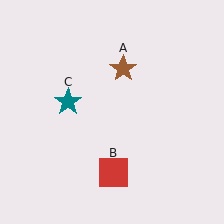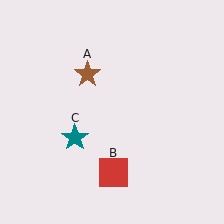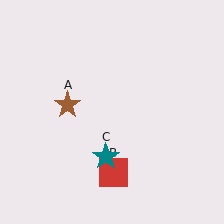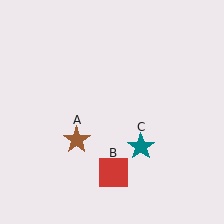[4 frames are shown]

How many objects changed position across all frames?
2 objects changed position: brown star (object A), teal star (object C).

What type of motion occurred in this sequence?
The brown star (object A), teal star (object C) rotated counterclockwise around the center of the scene.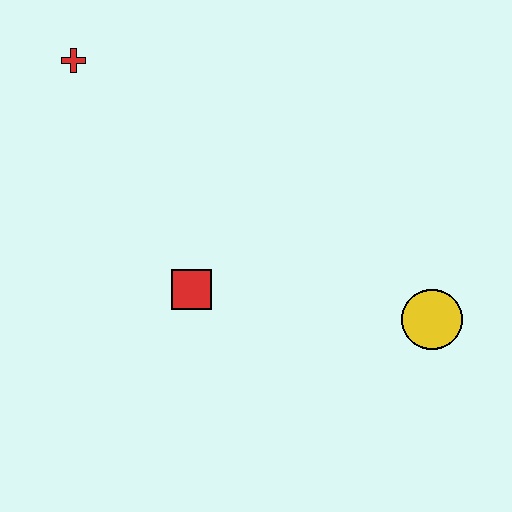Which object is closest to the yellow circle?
The red square is closest to the yellow circle.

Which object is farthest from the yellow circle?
The red cross is farthest from the yellow circle.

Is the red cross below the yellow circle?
No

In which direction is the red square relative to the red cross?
The red square is below the red cross.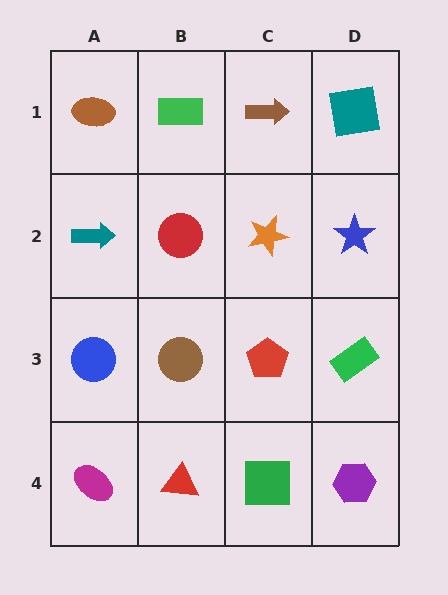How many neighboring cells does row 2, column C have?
4.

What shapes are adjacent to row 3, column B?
A red circle (row 2, column B), a red triangle (row 4, column B), a blue circle (row 3, column A), a red pentagon (row 3, column C).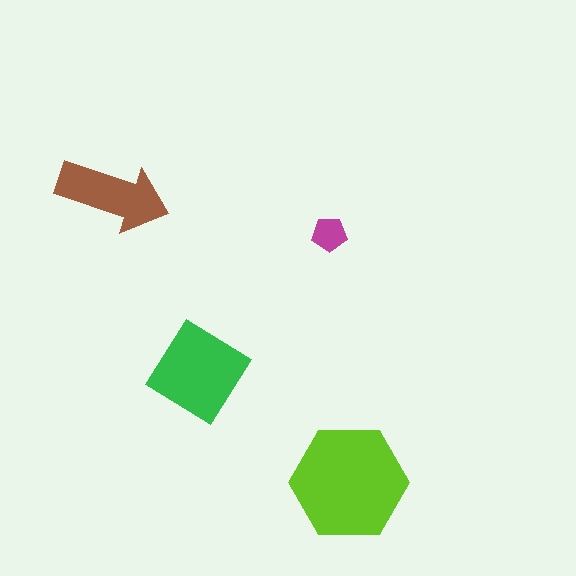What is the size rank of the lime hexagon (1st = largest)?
1st.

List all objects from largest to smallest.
The lime hexagon, the green diamond, the brown arrow, the magenta pentagon.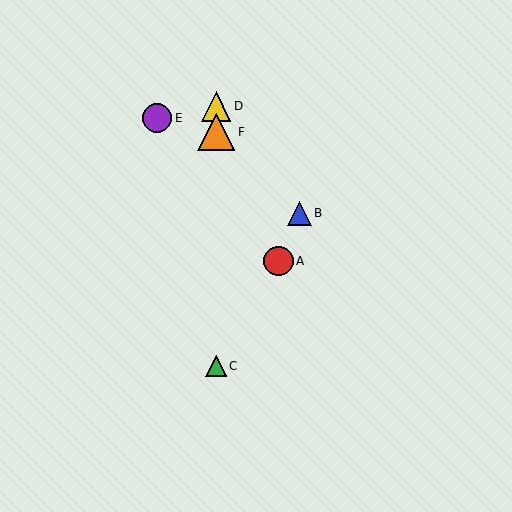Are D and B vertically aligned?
No, D is at x≈216 and B is at x≈300.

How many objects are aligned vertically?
3 objects (C, D, F) are aligned vertically.